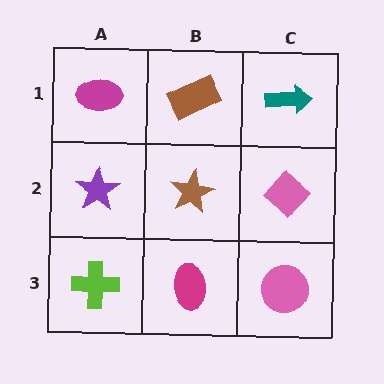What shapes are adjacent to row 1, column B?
A brown star (row 2, column B), a magenta ellipse (row 1, column A), a teal arrow (row 1, column C).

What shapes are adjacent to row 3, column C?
A pink diamond (row 2, column C), a magenta ellipse (row 3, column B).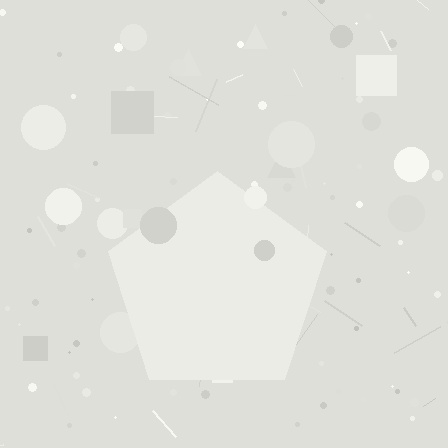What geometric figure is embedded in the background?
A pentagon is embedded in the background.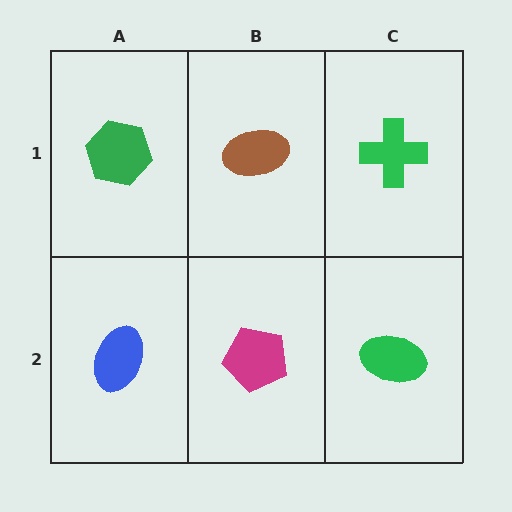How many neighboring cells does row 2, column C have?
2.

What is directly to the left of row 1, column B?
A green hexagon.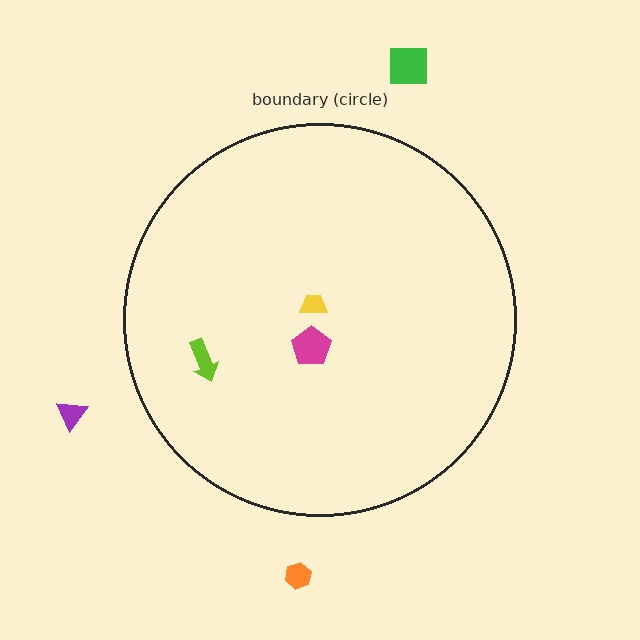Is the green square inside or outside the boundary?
Outside.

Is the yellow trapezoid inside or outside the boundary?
Inside.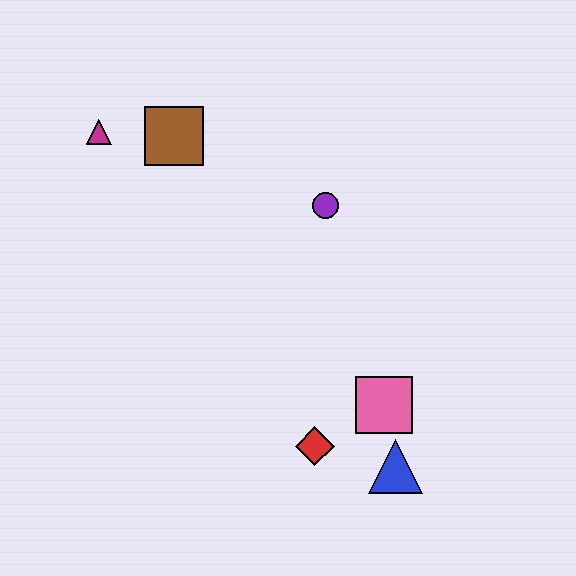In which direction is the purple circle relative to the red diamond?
The purple circle is above the red diamond.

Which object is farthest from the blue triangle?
The magenta triangle is farthest from the blue triangle.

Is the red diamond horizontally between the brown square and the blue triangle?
Yes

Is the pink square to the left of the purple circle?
No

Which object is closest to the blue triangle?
The pink square is closest to the blue triangle.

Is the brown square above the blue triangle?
Yes